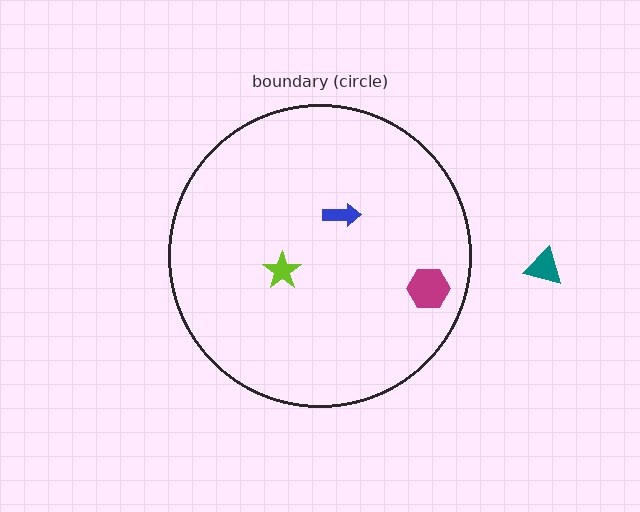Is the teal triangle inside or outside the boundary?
Outside.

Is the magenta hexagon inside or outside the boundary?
Inside.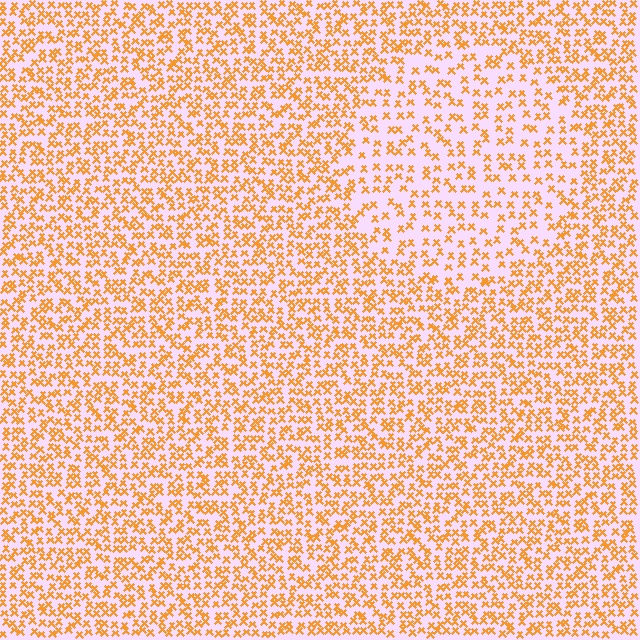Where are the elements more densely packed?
The elements are more densely packed outside the circle boundary.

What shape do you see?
I see a circle.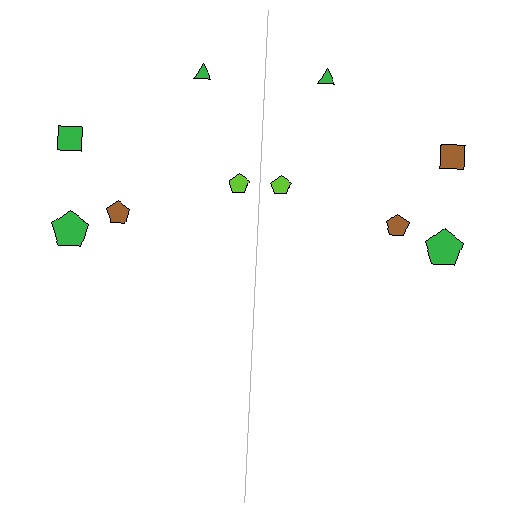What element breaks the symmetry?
The brown square on the right side breaks the symmetry — its mirror counterpart is green.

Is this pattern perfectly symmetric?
No, the pattern is not perfectly symmetric. The brown square on the right side breaks the symmetry — its mirror counterpart is green.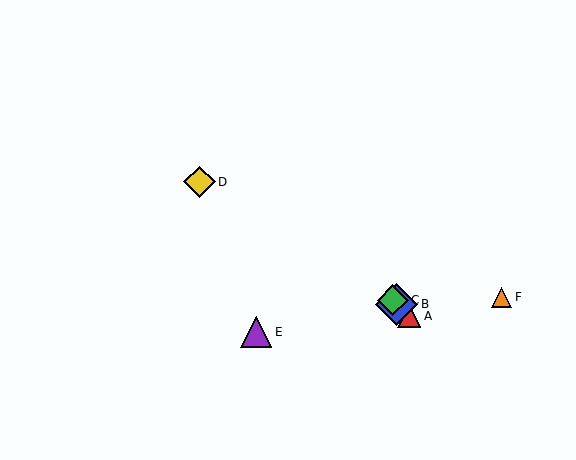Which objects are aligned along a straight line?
Objects A, B, C are aligned along a straight line.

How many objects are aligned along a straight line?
3 objects (A, B, C) are aligned along a straight line.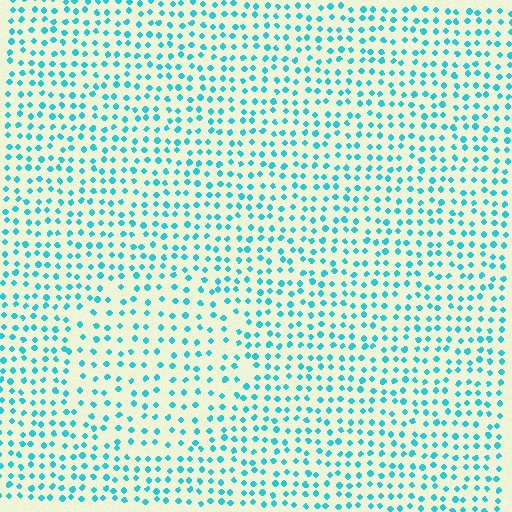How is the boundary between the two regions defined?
The boundary is defined by a change in element density (approximately 1.5x ratio). All elements are the same color, size, and shape.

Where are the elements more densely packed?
The elements are more densely packed outside the circle boundary.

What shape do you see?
I see a circle.